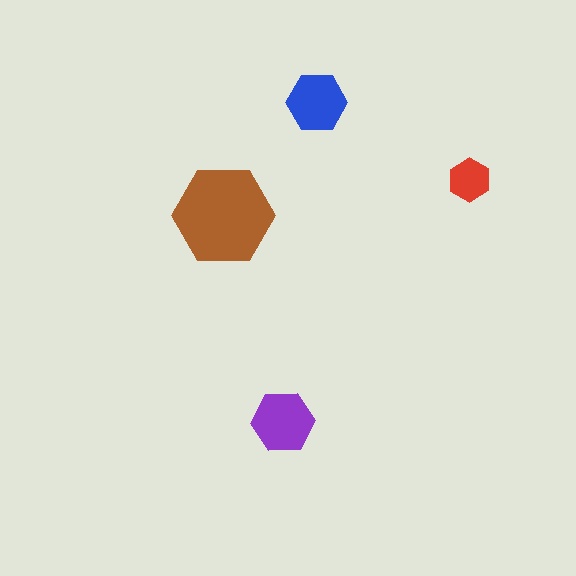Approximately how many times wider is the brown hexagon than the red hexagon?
About 2.5 times wider.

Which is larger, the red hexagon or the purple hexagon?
The purple one.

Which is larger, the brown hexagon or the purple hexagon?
The brown one.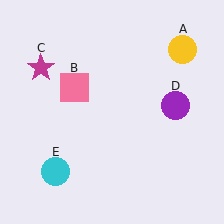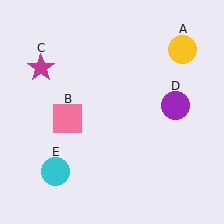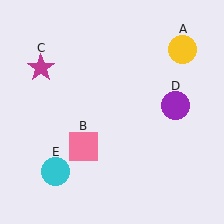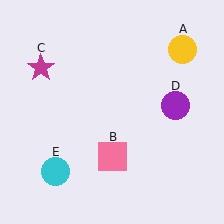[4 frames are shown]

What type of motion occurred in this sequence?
The pink square (object B) rotated counterclockwise around the center of the scene.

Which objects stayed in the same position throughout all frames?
Yellow circle (object A) and magenta star (object C) and purple circle (object D) and cyan circle (object E) remained stationary.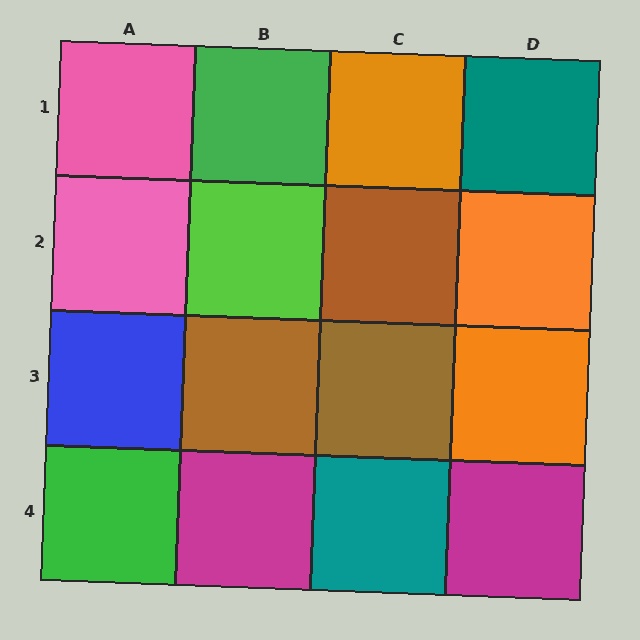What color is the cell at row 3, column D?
Orange.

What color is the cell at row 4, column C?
Teal.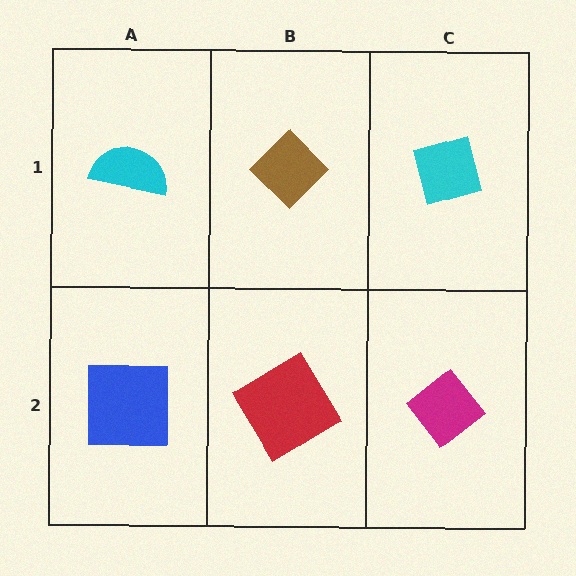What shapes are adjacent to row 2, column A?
A cyan semicircle (row 1, column A), a red diamond (row 2, column B).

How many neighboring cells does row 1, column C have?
2.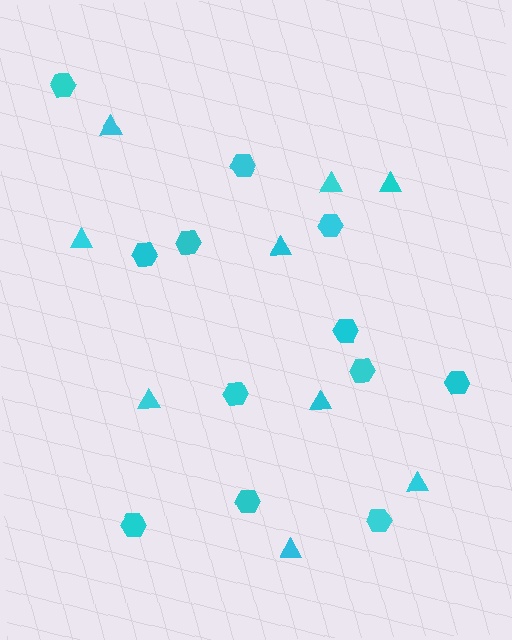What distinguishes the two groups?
There are 2 groups: one group of hexagons (12) and one group of triangles (9).